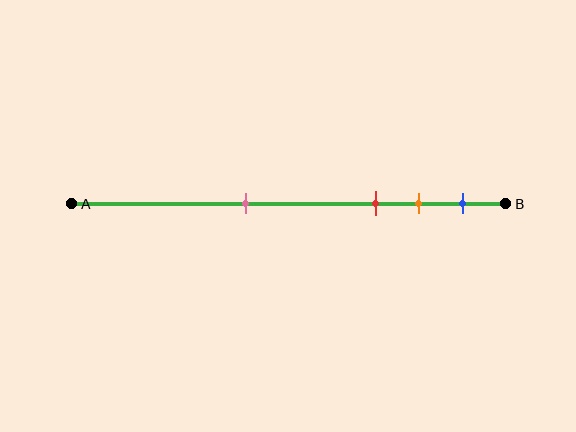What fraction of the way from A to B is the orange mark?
The orange mark is approximately 80% (0.8) of the way from A to B.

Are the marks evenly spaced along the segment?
No, the marks are not evenly spaced.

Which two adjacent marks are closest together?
The orange and blue marks are the closest adjacent pair.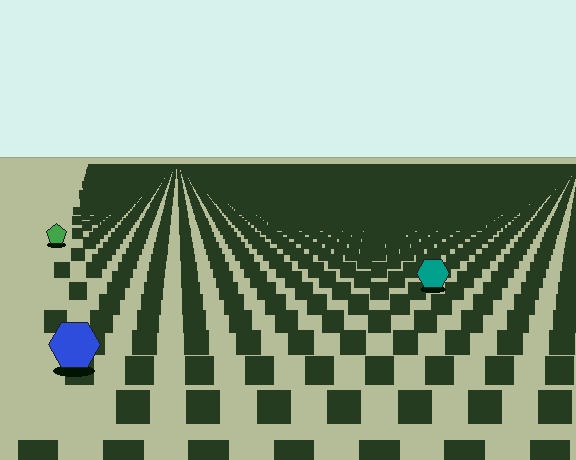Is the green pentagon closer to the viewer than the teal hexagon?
No. The teal hexagon is closer — you can tell from the texture gradient: the ground texture is coarser near it.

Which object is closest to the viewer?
The blue hexagon is closest. The texture marks near it are larger and more spread out.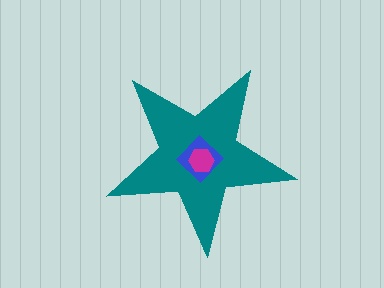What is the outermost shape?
The teal star.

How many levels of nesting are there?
3.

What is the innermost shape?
The magenta hexagon.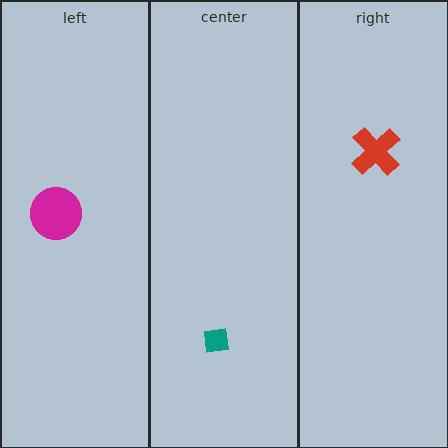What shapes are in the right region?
The red cross.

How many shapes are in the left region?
1.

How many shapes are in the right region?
1.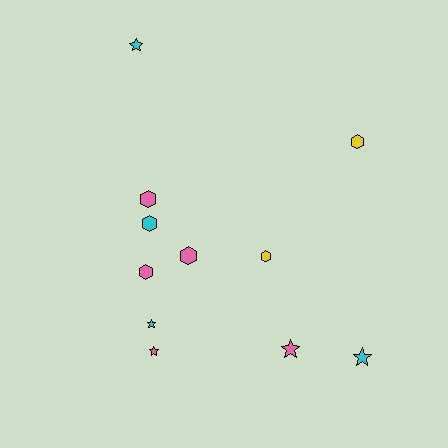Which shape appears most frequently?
Hexagon, with 6 objects.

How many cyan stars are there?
There are 3 cyan stars.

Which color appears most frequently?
Pink, with 5 objects.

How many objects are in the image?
There are 11 objects.